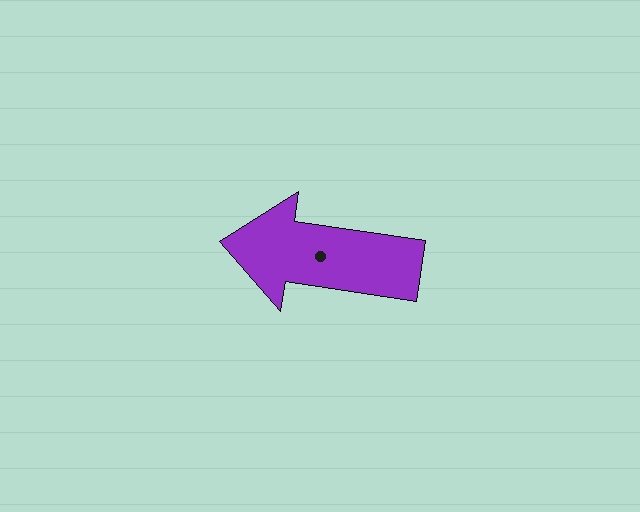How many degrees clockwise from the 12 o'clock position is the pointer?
Approximately 278 degrees.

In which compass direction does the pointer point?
West.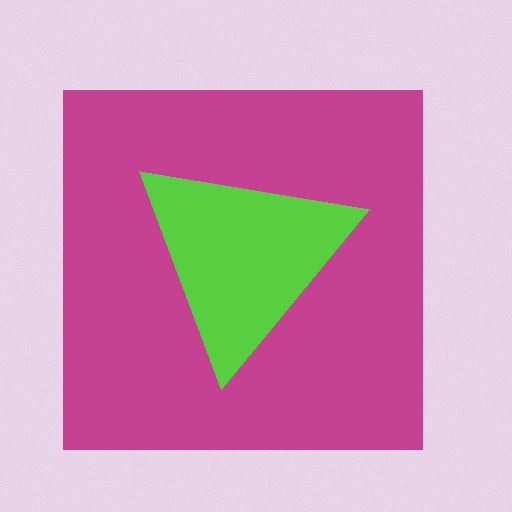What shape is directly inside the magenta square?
The lime triangle.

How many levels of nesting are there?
2.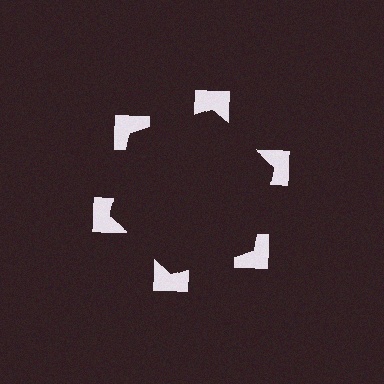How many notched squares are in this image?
There are 6 — one at each vertex of the illusory hexagon.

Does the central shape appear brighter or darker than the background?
It typically appears slightly darker than the background, even though no actual brightness change is drawn.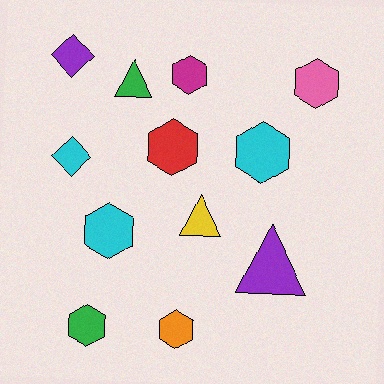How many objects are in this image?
There are 12 objects.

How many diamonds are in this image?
There are 2 diamonds.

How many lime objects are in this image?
There are no lime objects.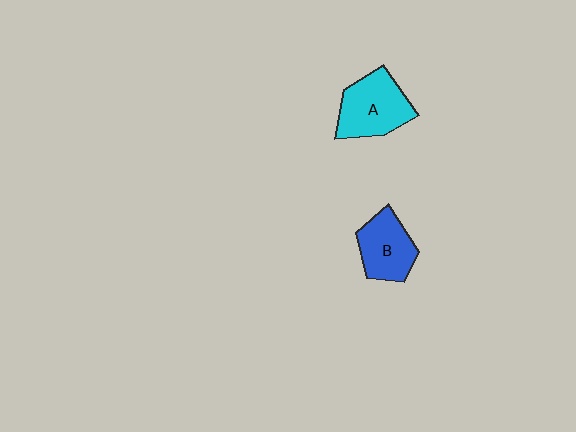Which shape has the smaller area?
Shape B (blue).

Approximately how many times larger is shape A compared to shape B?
Approximately 1.2 times.